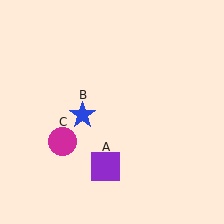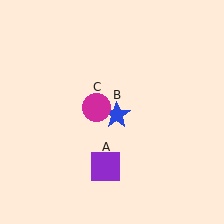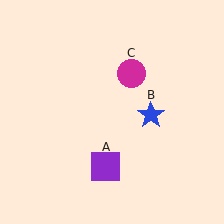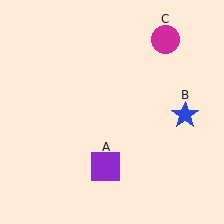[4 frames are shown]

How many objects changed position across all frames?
2 objects changed position: blue star (object B), magenta circle (object C).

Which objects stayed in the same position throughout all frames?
Purple square (object A) remained stationary.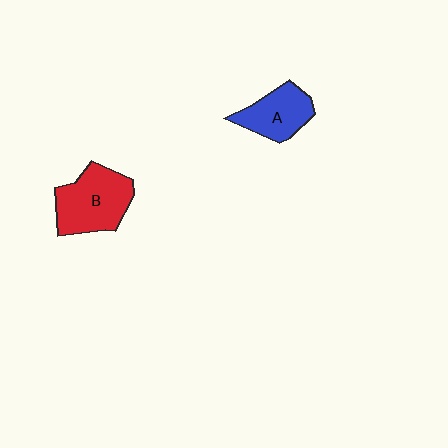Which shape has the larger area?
Shape B (red).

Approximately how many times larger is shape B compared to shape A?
Approximately 1.4 times.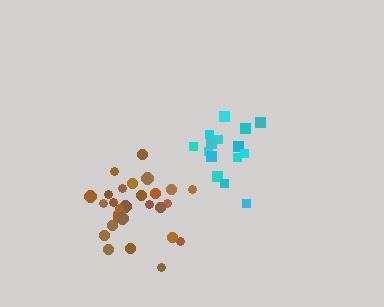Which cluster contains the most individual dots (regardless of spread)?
Brown (28).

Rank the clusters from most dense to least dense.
brown, cyan.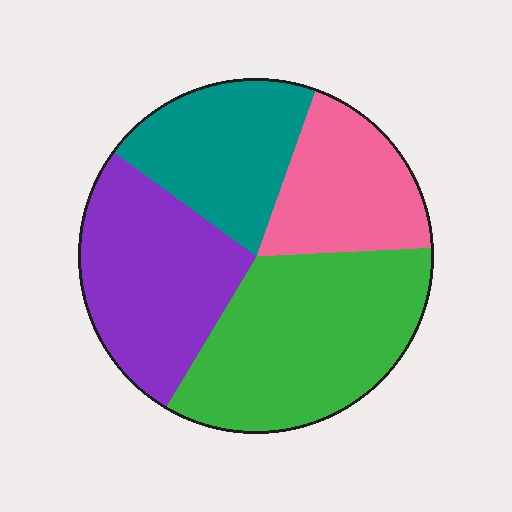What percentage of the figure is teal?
Teal takes up about one fifth (1/5) of the figure.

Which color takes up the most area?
Green, at roughly 35%.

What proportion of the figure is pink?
Pink covers 19% of the figure.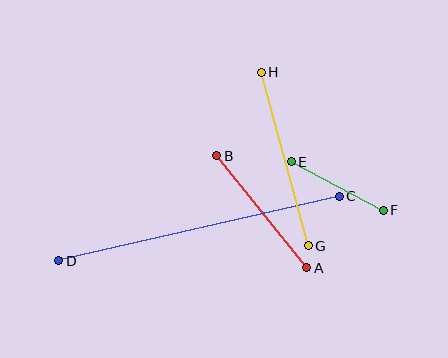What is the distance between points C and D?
The distance is approximately 288 pixels.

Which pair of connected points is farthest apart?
Points C and D are farthest apart.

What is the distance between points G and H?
The distance is approximately 180 pixels.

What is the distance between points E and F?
The distance is approximately 104 pixels.